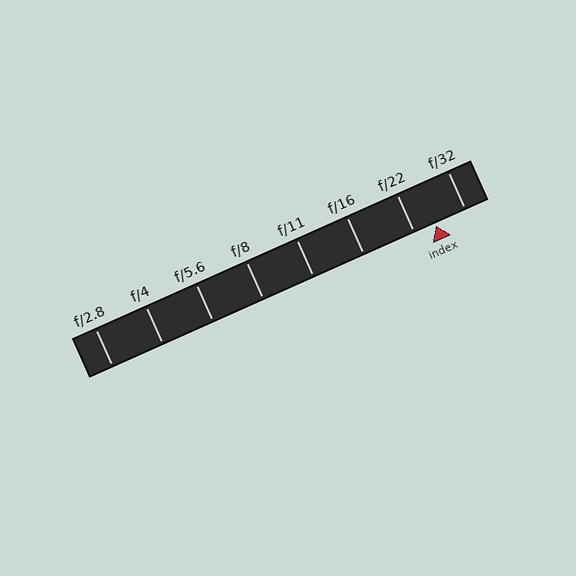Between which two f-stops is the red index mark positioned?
The index mark is between f/22 and f/32.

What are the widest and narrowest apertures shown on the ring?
The widest aperture shown is f/2.8 and the narrowest is f/32.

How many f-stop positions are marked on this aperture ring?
There are 8 f-stop positions marked.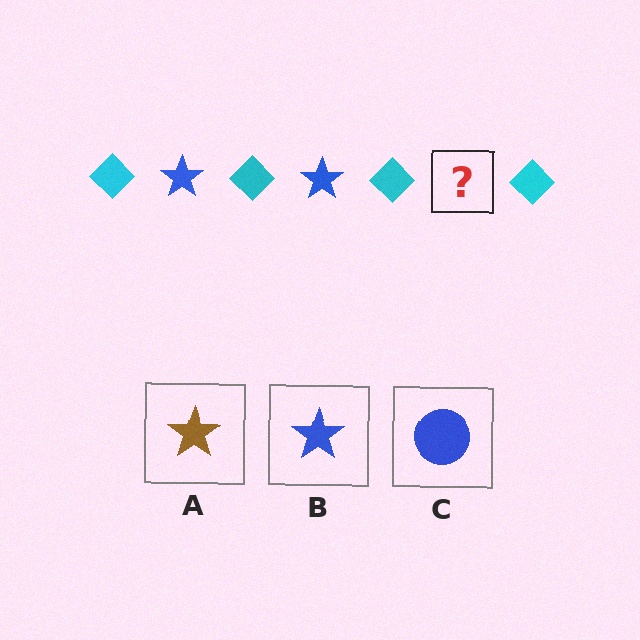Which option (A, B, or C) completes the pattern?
B.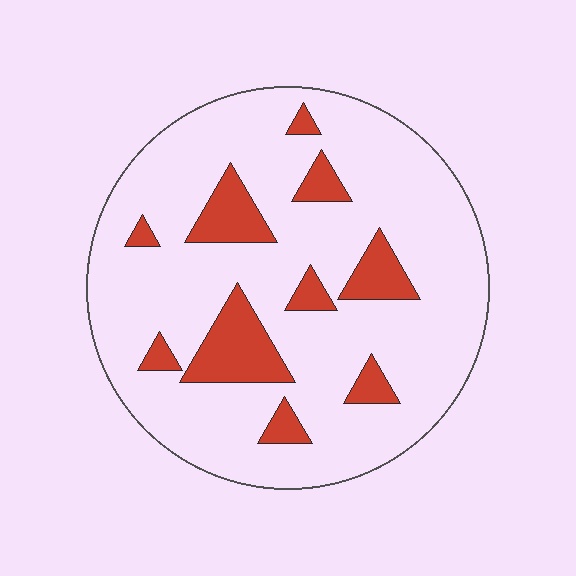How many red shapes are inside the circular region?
10.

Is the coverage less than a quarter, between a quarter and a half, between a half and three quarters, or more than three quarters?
Less than a quarter.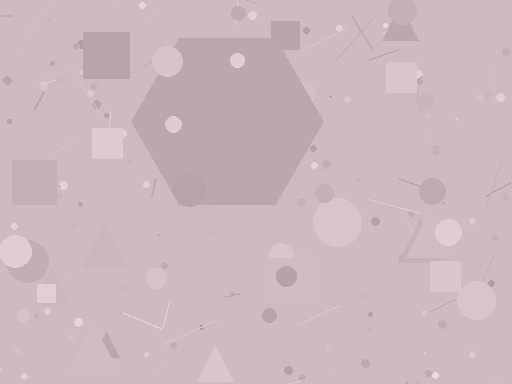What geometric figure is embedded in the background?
A hexagon is embedded in the background.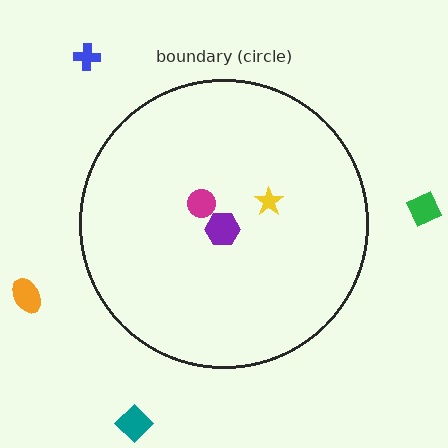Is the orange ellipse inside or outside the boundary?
Outside.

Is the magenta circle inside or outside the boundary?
Inside.